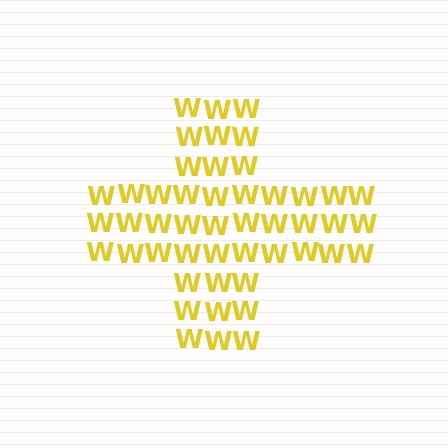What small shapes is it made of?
It is made of small letter W's.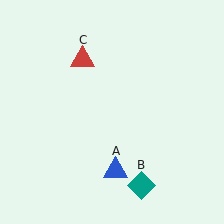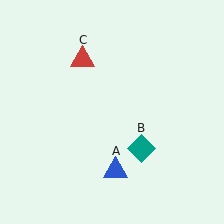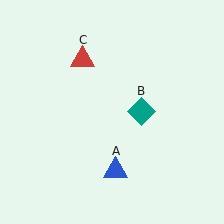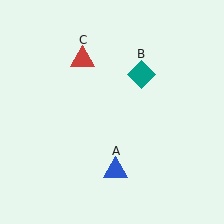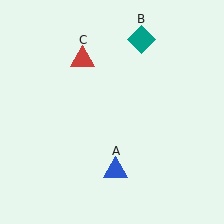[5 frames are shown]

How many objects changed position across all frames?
1 object changed position: teal diamond (object B).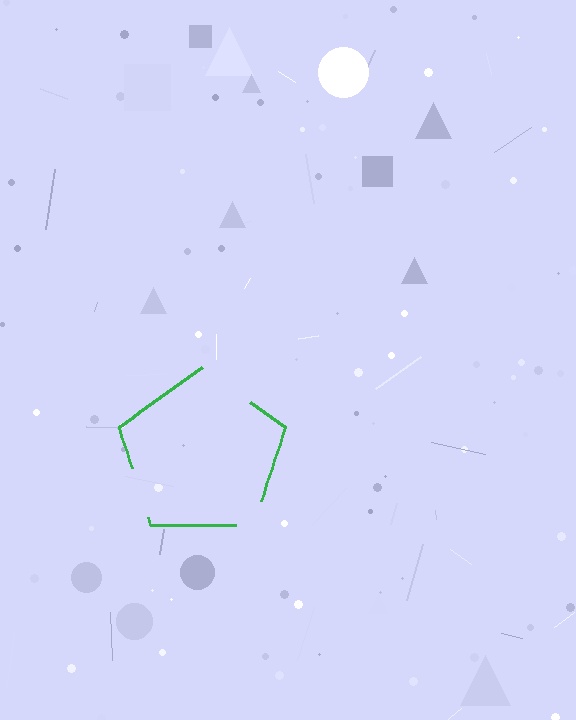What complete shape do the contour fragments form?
The contour fragments form a pentagon.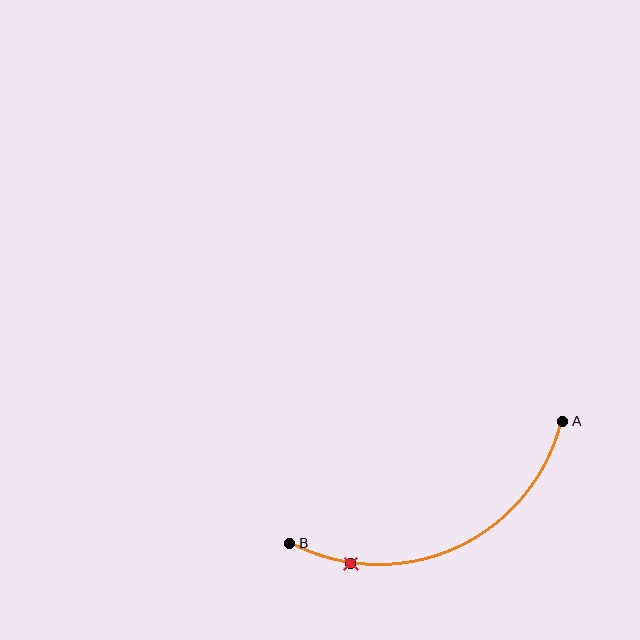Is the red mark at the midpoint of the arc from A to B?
No. The red mark lies on the arc but is closer to endpoint B. The arc midpoint would be at the point on the curve equidistant along the arc from both A and B.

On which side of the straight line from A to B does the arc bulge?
The arc bulges below the straight line connecting A and B.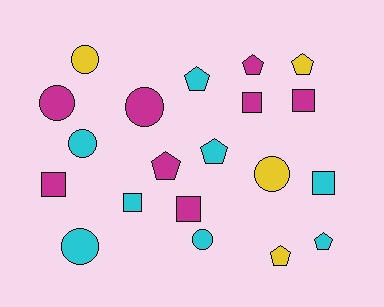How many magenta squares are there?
There are 4 magenta squares.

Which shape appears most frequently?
Circle, with 7 objects.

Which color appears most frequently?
Cyan, with 8 objects.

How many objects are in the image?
There are 20 objects.